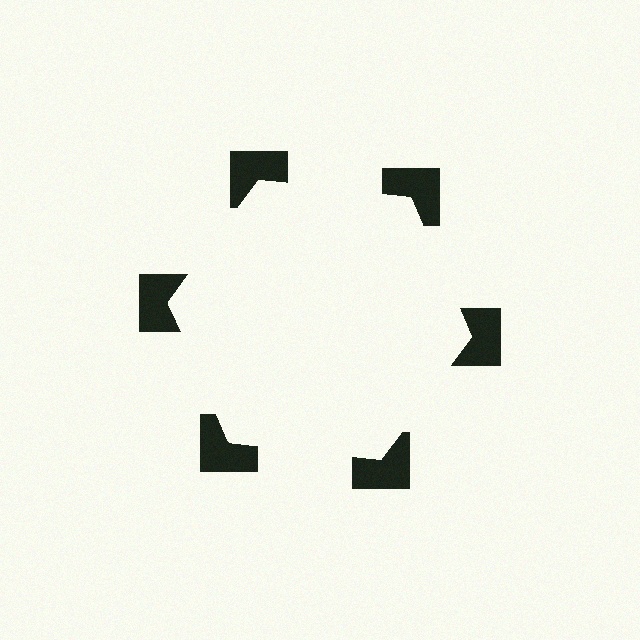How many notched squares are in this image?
There are 6 — one at each vertex of the illusory hexagon.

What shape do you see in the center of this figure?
An illusory hexagon — its edges are inferred from the aligned wedge cuts in the notched squares, not physically drawn.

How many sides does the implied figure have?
6 sides.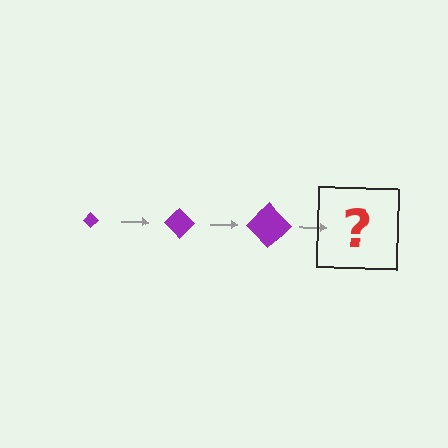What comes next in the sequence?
The next element should be a purple diamond, larger than the previous one.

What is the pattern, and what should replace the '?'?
The pattern is that the diamond gets progressively larger each step. The '?' should be a purple diamond, larger than the previous one.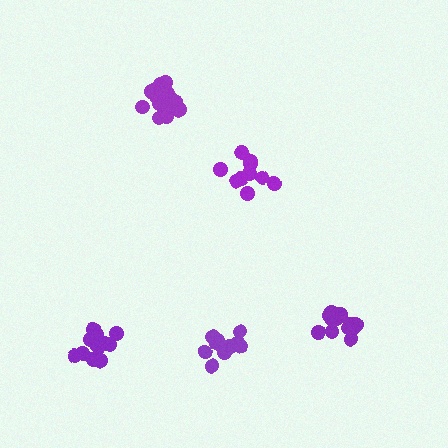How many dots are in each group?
Group 1: 11 dots, Group 2: 13 dots, Group 3: 11 dots, Group 4: 16 dots, Group 5: 14 dots (65 total).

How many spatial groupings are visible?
There are 5 spatial groupings.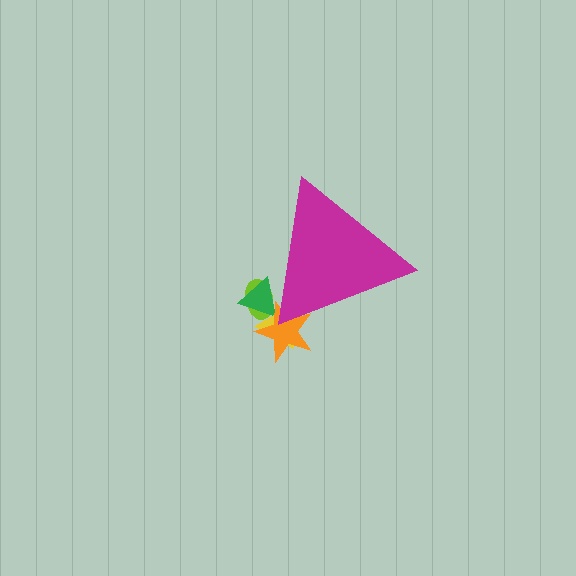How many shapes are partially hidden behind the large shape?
4 shapes are partially hidden.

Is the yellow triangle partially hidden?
Yes, the yellow triangle is partially hidden behind the magenta triangle.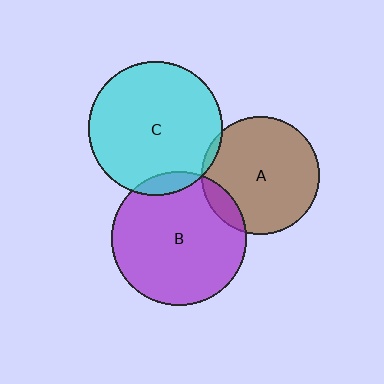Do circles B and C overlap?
Yes.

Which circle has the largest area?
Circle B (purple).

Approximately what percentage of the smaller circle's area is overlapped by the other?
Approximately 10%.